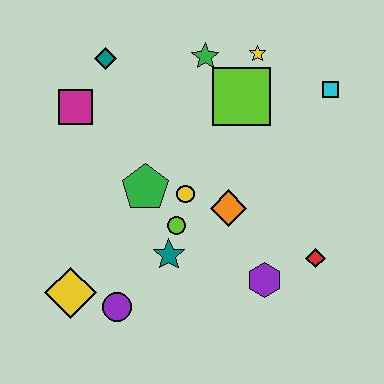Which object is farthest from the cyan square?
The yellow diamond is farthest from the cyan square.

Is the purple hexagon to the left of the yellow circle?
No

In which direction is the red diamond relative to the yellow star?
The red diamond is below the yellow star.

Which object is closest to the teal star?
The lime circle is closest to the teal star.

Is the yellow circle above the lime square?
No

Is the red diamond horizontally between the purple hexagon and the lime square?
No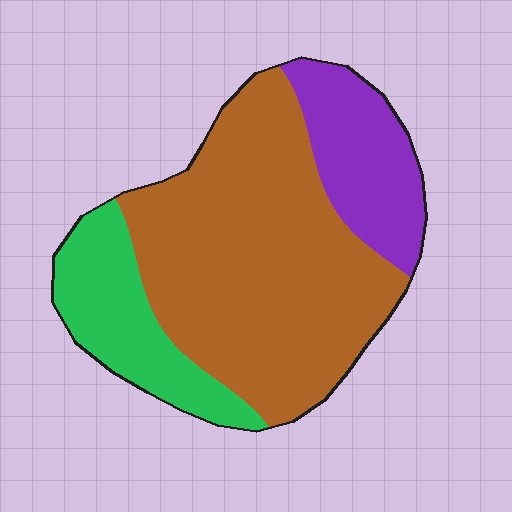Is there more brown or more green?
Brown.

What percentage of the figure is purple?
Purple covers around 20% of the figure.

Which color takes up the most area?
Brown, at roughly 60%.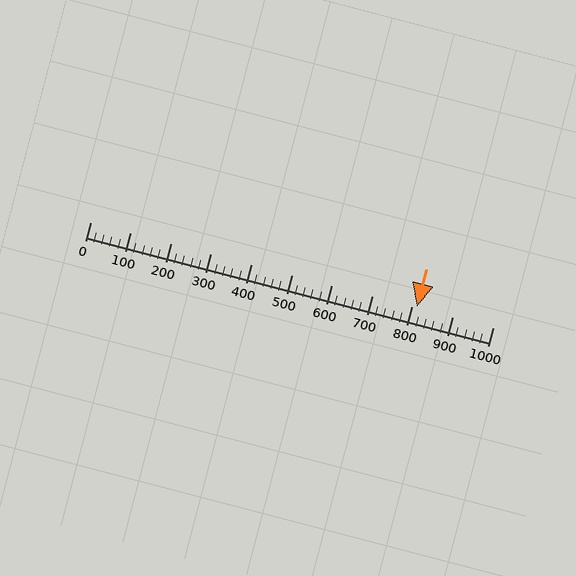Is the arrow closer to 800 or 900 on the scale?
The arrow is closer to 800.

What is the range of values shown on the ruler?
The ruler shows values from 0 to 1000.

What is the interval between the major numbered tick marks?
The major tick marks are spaced 100 units apart.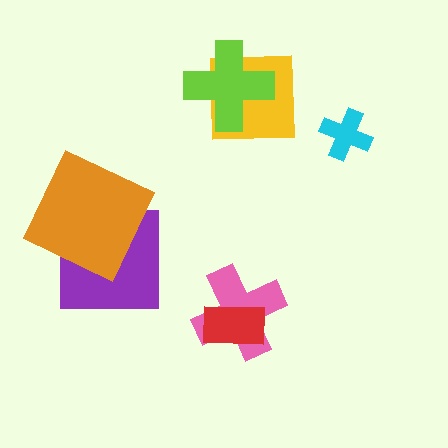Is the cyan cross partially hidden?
No, no other shape covers it.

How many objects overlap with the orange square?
1 object overlaps with the orange square.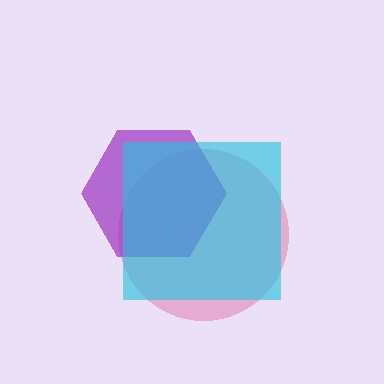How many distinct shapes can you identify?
There are 3 distinct shapes: a pink circle, a purple hexagon, a cyan square.